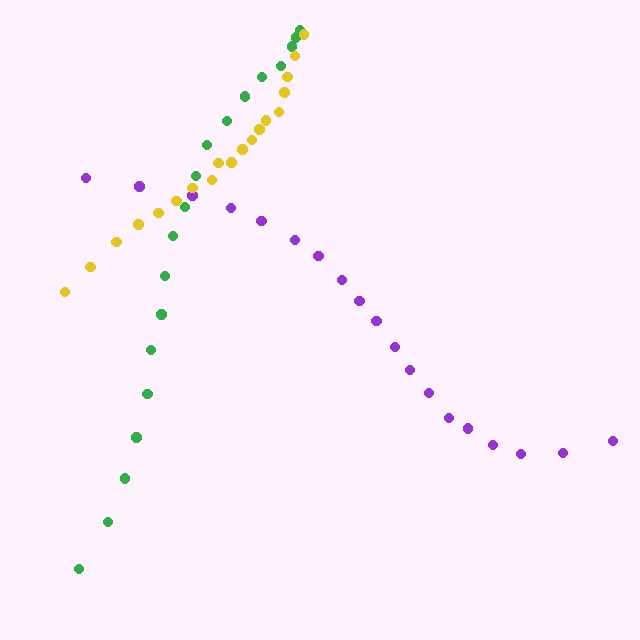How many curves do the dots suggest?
There are 3 distinct paths.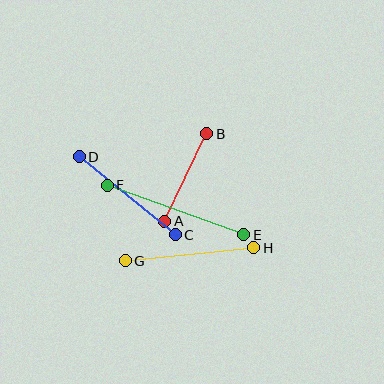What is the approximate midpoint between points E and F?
The midpoint is at approximately (176, 210) pixels.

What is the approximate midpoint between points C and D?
The midpoint is at approximately (127, 196) pixels.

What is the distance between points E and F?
The distance is approximately 145 pixels.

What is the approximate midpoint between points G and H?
The midpoint is at approximately (190, 254) pixels.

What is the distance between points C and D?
The distance is approximately 124 pixels.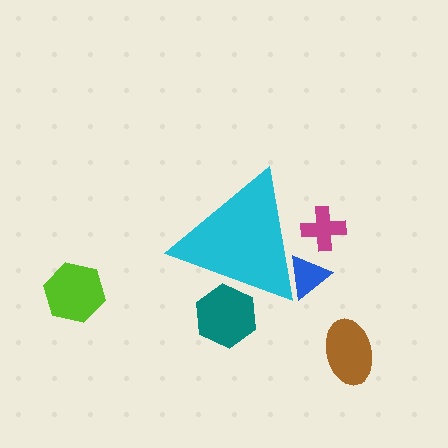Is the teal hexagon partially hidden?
Yes, the teal hexagon is partially hidden behind the cyan triangle.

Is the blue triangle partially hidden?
Yes, the blue triangle is partially hidden behind the cyan triangle.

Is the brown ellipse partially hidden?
No, the brown ellipse is fully visible.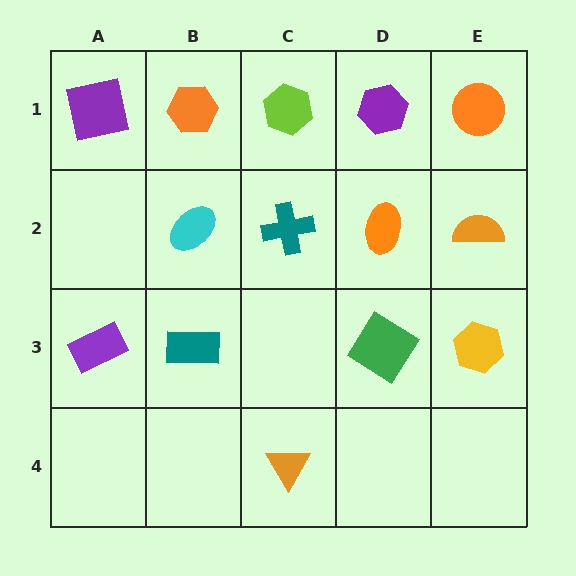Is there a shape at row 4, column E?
No, that cell is empty.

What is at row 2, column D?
An orange ellipse.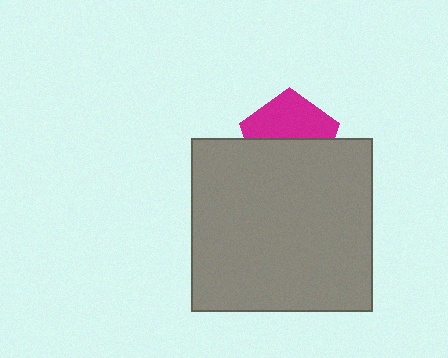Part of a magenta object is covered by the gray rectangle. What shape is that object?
It is a pentagon.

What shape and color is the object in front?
The object in front is a gray rectangle.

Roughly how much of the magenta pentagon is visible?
About half of it is visible (roughly 47%).